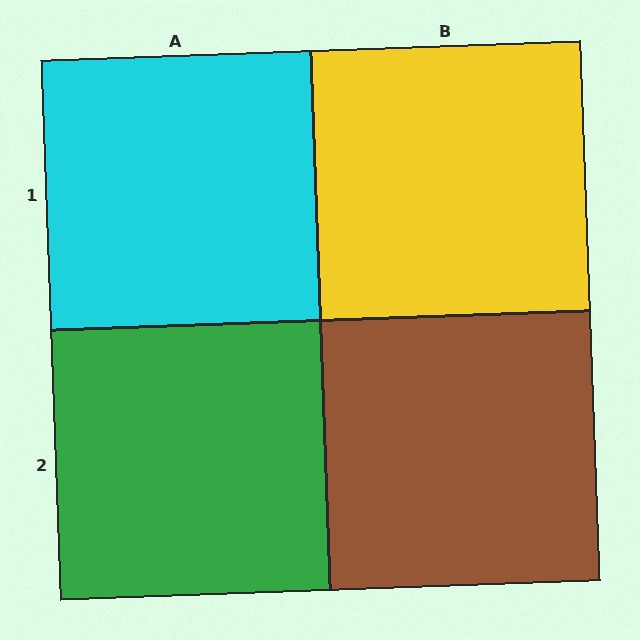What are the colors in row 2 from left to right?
Green, brown.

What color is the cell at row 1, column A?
Cyan.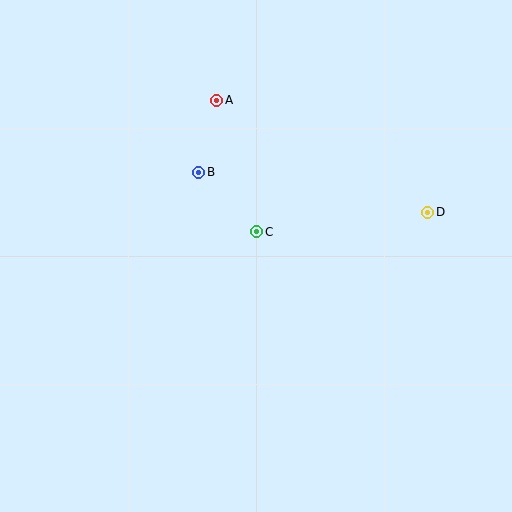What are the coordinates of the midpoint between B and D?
The midpoint between B and D is at (313, 192).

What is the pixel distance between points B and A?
The distance between B and A is 74 pixels.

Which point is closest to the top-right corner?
Point D is closest to the top-right corner.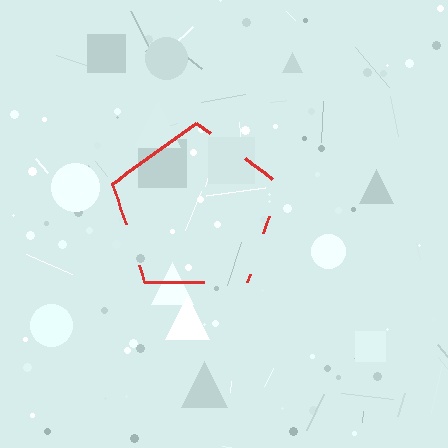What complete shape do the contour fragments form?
The contour fragments form a pentagon.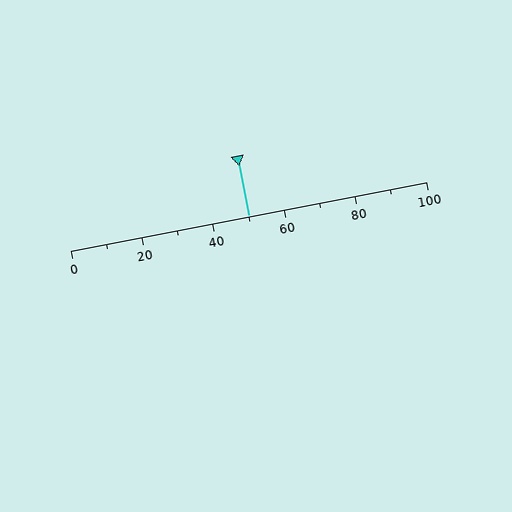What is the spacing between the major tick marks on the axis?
The major ticks are spaced 20 apart.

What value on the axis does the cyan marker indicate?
The marker indicates approximately 50.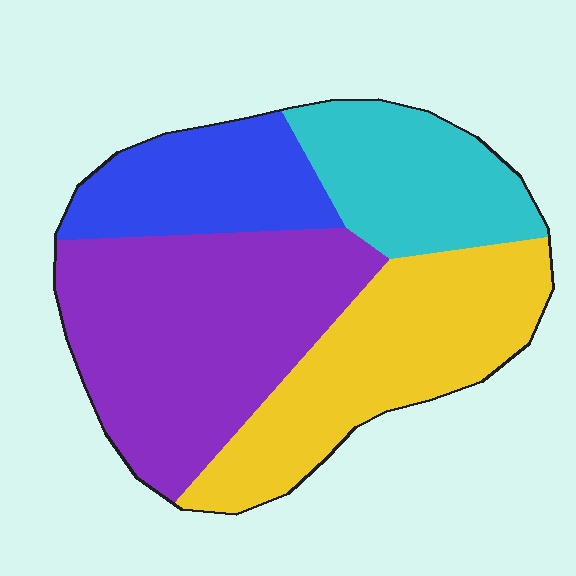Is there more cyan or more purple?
Purple.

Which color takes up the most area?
Purple, at roughly 35%.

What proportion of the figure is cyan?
Cyan covers around 20% of the figure.